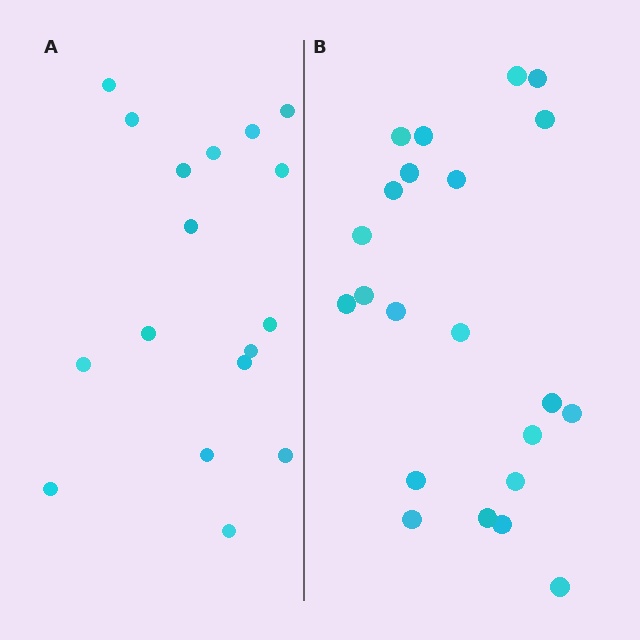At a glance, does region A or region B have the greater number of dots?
Region B (the right region) has more dots.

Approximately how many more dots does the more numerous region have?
Region B has about 5 more dots than region A.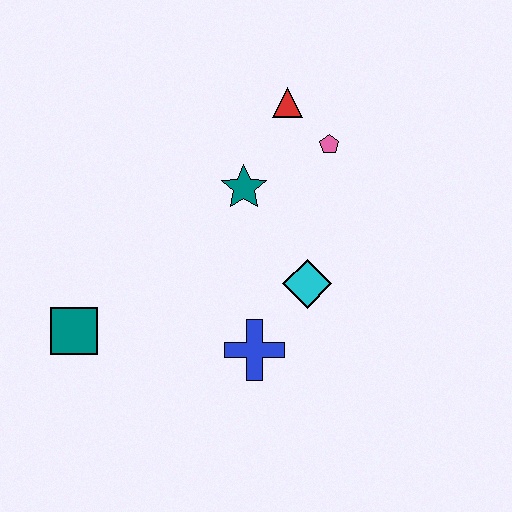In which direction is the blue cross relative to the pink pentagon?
The blue cross is below the pink pentagon.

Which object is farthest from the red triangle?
The teal square is farthest from the red triangle.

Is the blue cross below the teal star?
Yes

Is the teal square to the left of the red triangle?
Yes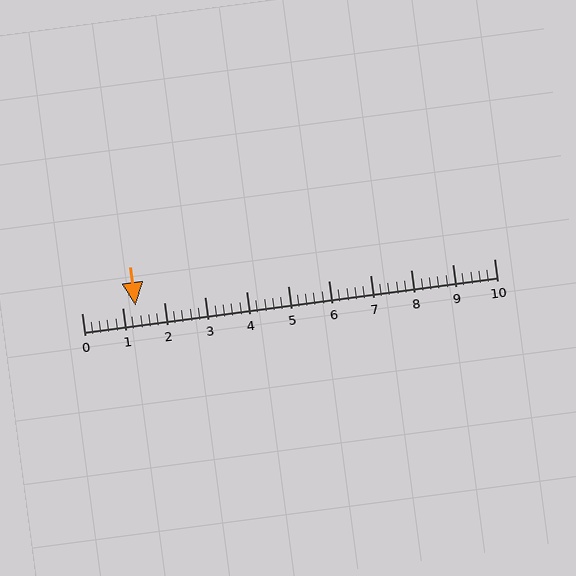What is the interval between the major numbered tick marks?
The major tick marks are spaced 1 units apart.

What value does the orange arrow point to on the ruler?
The orange arrow points to approximately 1.3.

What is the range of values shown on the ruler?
The ruler shows values from 0 to 10.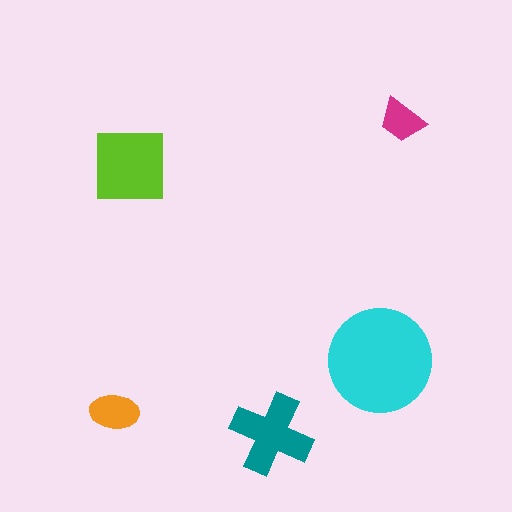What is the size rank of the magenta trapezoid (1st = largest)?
5th.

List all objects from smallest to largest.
The magenta trapezoid, the orange ellipse, the teal cross, the lime square, the cyan circle.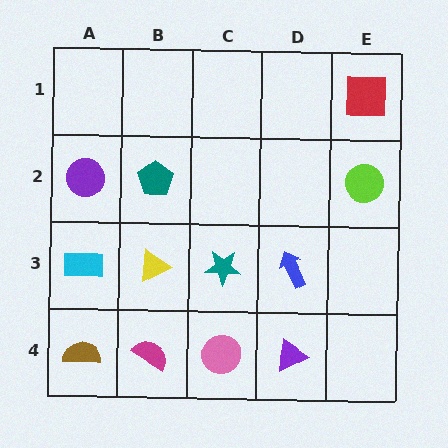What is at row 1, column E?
A red square.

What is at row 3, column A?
A cyan rectangle.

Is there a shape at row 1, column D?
No, that cell is empty.